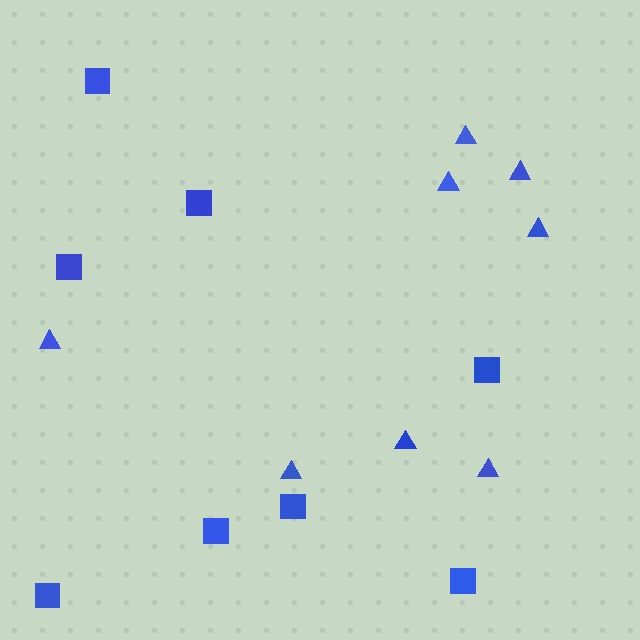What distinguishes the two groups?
There are 2 groups: one group of squares (8) and one group of triangles (8).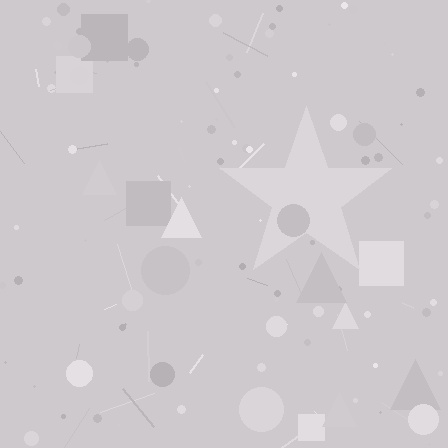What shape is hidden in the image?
A star is hidden in the image.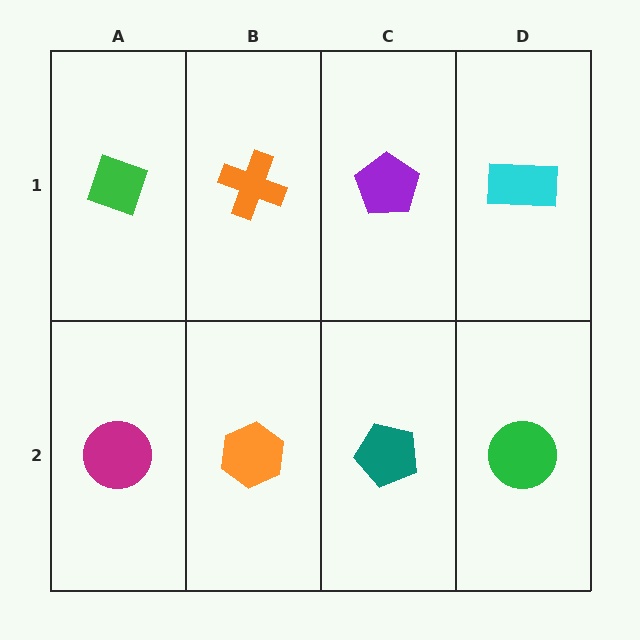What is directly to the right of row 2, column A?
An orange hexagon.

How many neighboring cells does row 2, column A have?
2.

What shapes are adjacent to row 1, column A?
A magenta circle (row 2, column A), an orange cross (row 1, column B).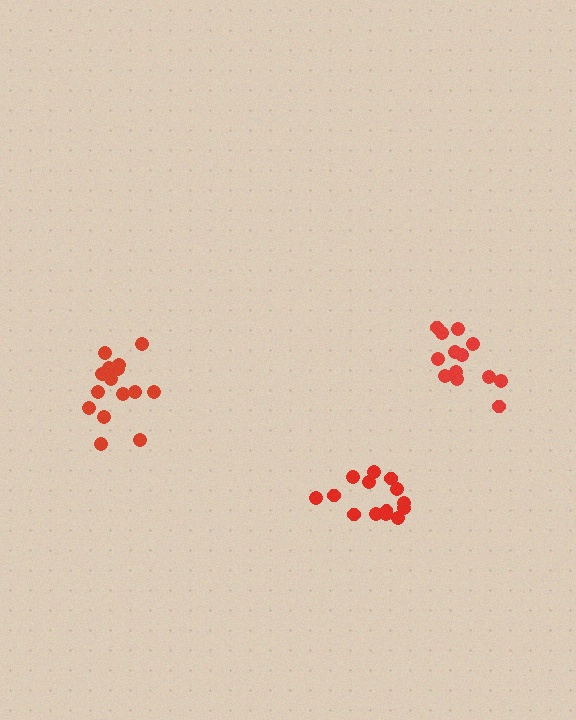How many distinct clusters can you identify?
There are 3 distinct clusters.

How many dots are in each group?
Group 1: 13 dots, Group 2: 15 dots, Group 3: 14 dots (42 total).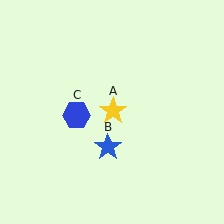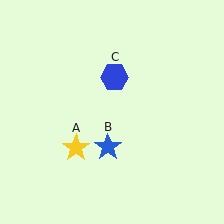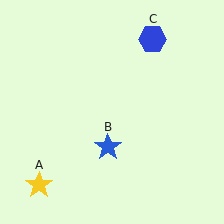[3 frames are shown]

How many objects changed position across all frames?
2 objects changed position: yellow star (object A), blue hexagon (object C).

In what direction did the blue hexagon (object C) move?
The blue hexagon (object C) moved up and to the right.